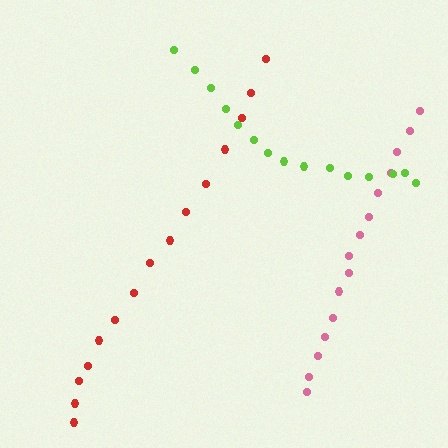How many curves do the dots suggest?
There are 3 distinct paths.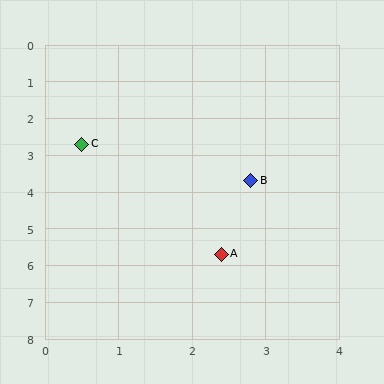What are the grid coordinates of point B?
Point B is at approximately (2.8, 3.7).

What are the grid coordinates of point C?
Point C is at approximately (0.5, 2.7).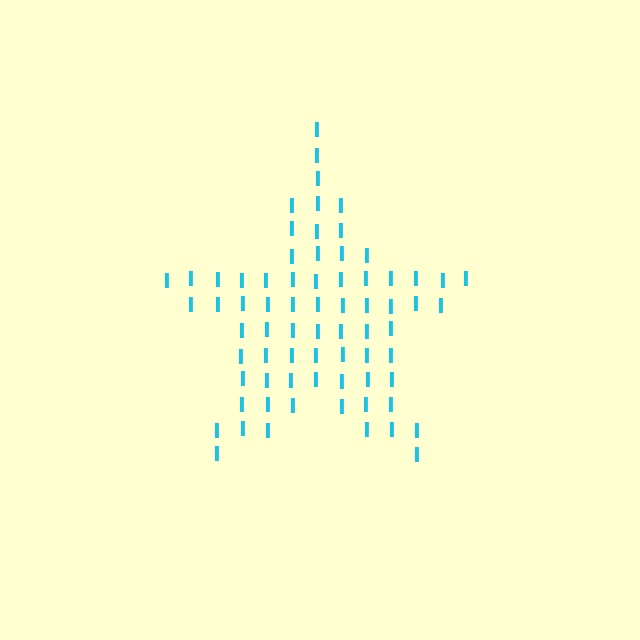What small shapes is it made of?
It is made of small letter I's.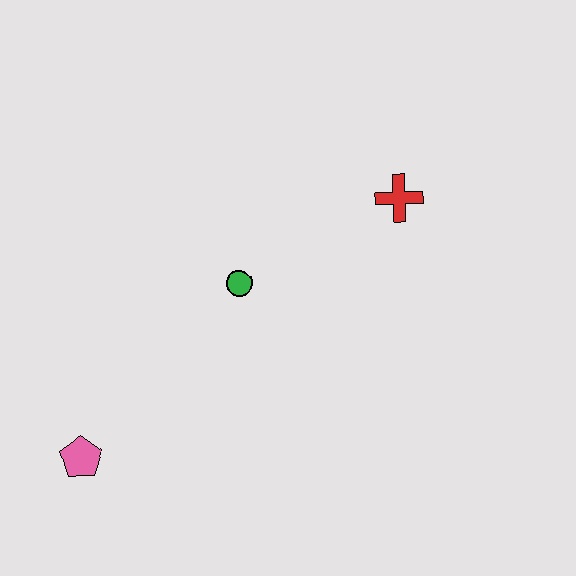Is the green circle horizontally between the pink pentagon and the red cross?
Yes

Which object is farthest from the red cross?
The pink pentagon is farthest from the red cross.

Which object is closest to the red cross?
The green circle is closest to the red cross.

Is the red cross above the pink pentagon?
Yes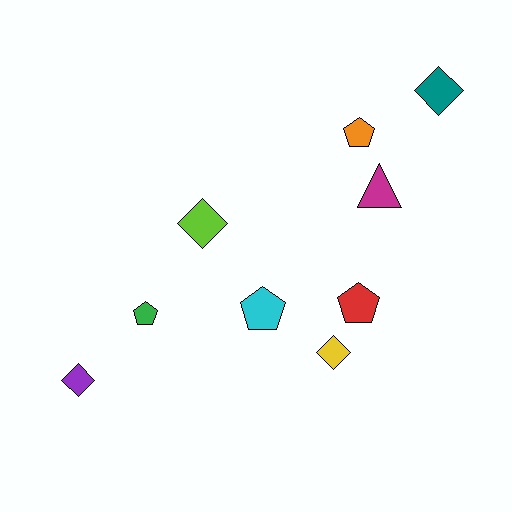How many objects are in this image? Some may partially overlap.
There are 9 objects.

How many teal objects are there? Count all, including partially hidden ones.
There is 1 teal object.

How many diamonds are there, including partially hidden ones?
There are 4 diamonds.